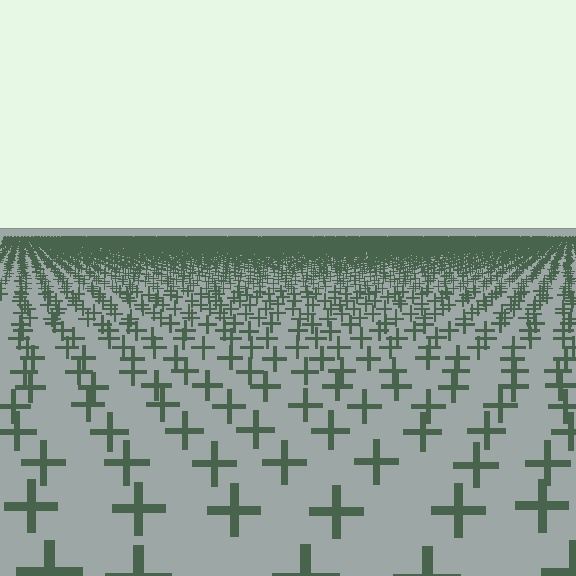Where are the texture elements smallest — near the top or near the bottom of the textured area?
Near the top.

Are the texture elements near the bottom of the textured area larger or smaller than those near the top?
Larger. Near the bottom, elements are closer to the viewer and appear at a bigger on-screen size.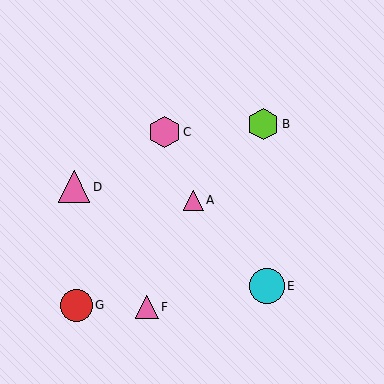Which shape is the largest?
The cyan circle (labeled E) is the largest.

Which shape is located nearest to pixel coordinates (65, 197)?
The pink triangle (labeled D) at (74, 187) is nearest to that location.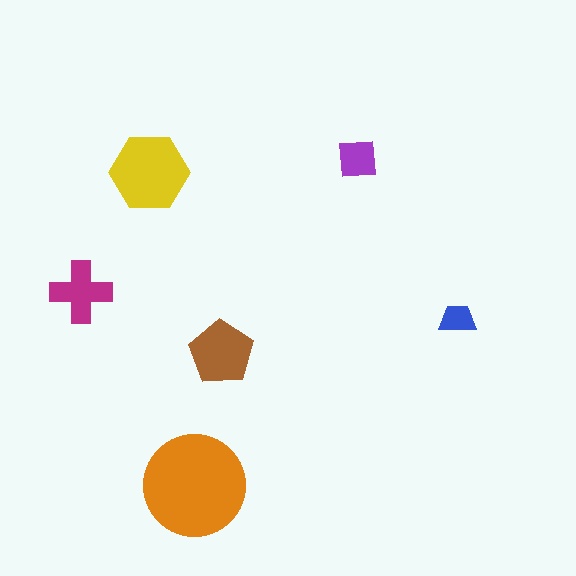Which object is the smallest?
The blue trapezoid.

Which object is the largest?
The orange circle.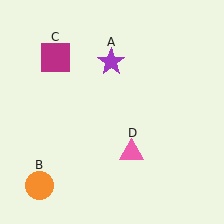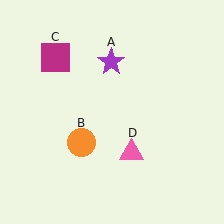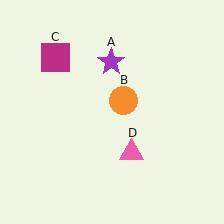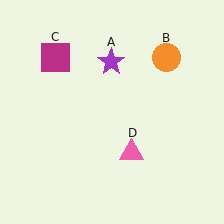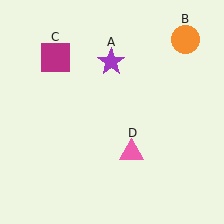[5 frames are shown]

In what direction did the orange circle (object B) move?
The orange circle (object B) moved up and to the right.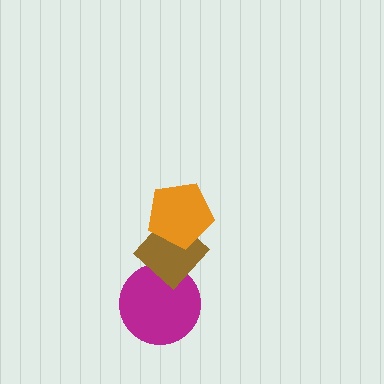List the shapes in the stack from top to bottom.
From top to bottom: the orange pentagon, the brown diamond, the magenta circle.